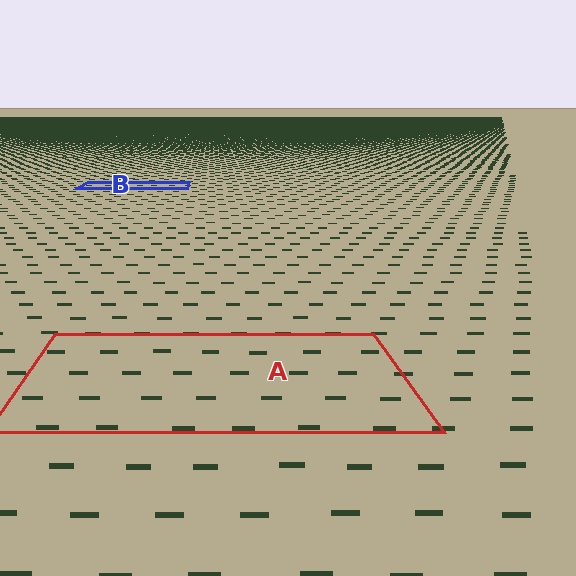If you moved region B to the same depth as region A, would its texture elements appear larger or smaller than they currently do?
They would appear larger. At a closer depth, the same texture elements are projected at a bigger on-screen size.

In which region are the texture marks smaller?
The texture marks are smaller in region B, because it is farther away.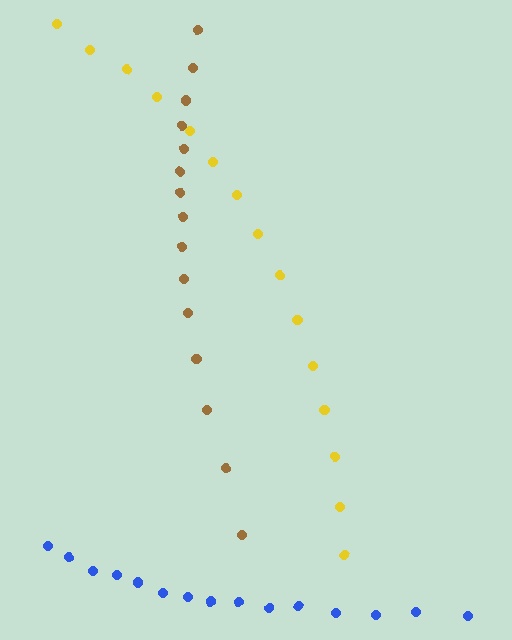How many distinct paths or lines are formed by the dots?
There are 3 distinct paths.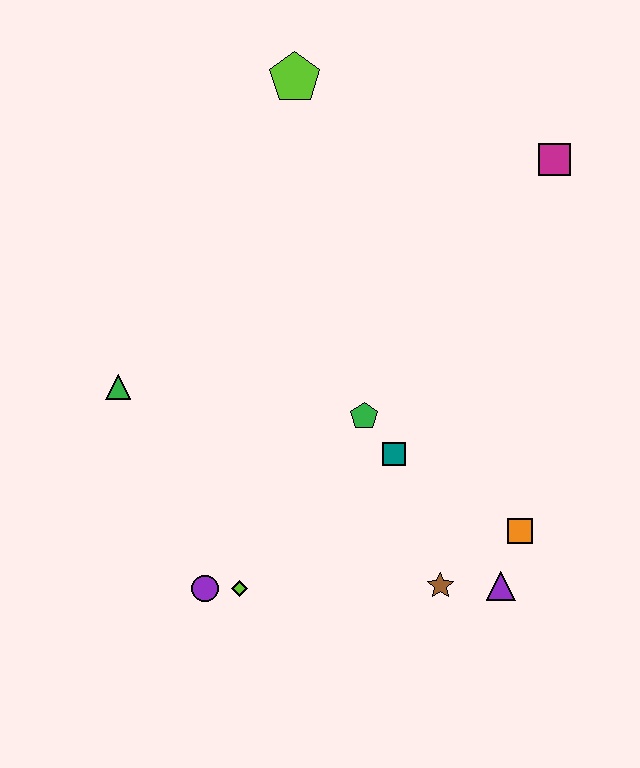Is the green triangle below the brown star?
No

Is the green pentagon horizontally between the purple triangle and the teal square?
No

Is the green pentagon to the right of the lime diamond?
Yes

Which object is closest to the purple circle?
The lime diamond is closest to the purple circle.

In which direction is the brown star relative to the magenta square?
The brown star is below the magenta square.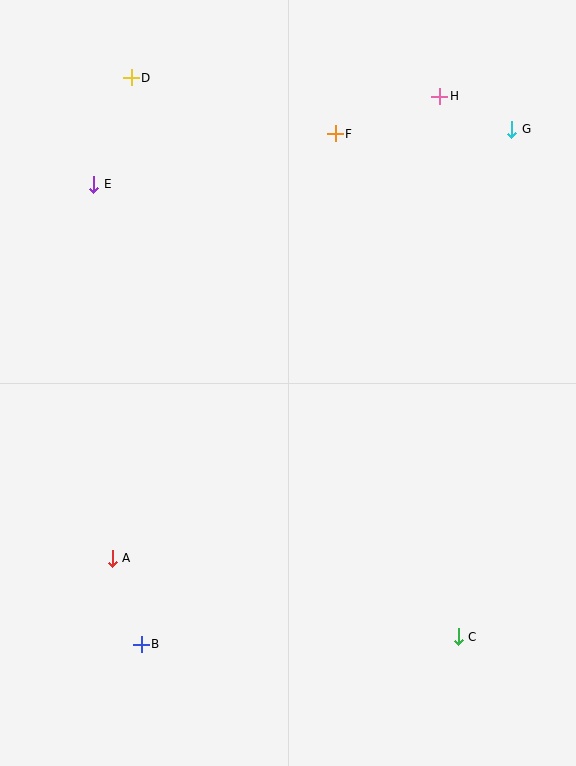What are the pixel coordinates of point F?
Point F is at (335, 134).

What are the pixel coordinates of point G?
Point G is at (512, 129).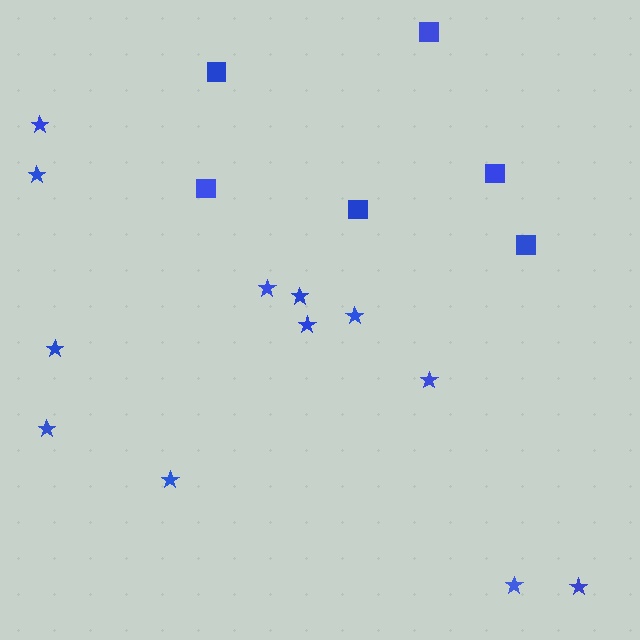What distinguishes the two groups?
There are 2 groups: one group of squares (6) and one group of stars (12).